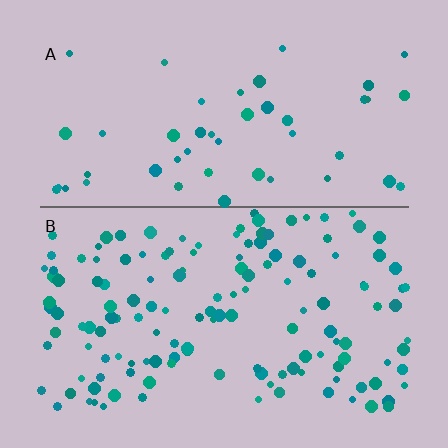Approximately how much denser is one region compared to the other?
Approximately 2.9× — region B over region A.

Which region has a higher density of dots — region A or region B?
B (the bottom).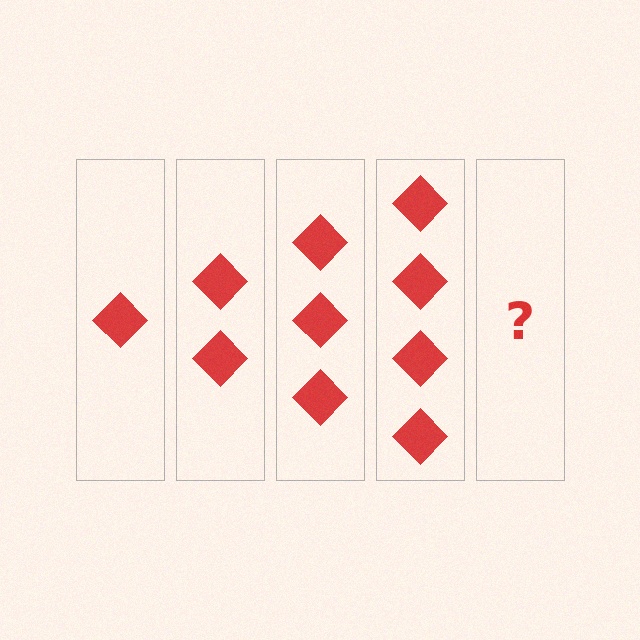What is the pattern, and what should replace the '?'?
The pattern is that each step adds one more diamond. The '?' should be 5 diamonds.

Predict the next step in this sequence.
The next step is 5 diamonds.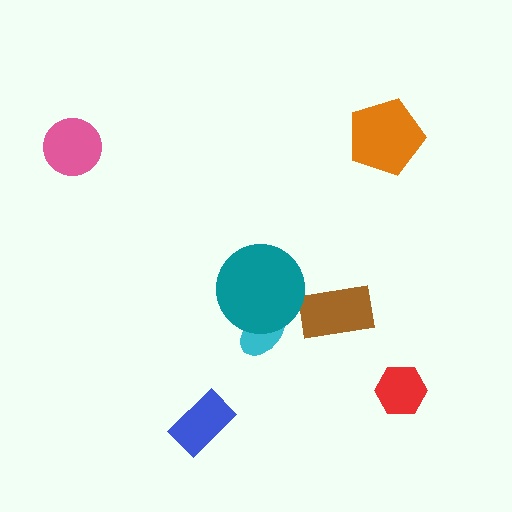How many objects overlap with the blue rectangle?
0 objects overlap with the blue rectangle.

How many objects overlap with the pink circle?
0 objects overlap with the pink circle.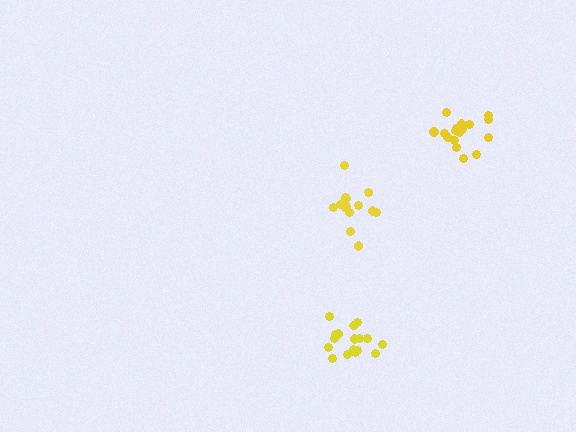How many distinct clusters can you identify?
There are 3 distinct clusters.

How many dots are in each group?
Group 1: 17 dots, Group 2: 17 dots, Group 3: 15 dots (49 total).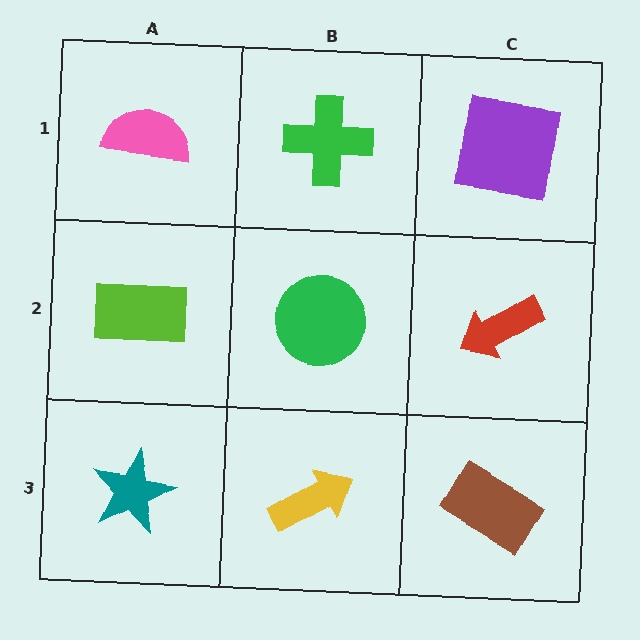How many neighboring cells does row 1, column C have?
2.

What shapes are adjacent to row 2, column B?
A green cross (row 1, column B), a yellow arrow (row 3, column B), a lime rectangle (row 2, column A), a red arrow (row 2, column C).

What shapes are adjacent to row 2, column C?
A purple square (row 1, column C), a brown rectangle (row 3, column C), a green circle (row 2, column B).